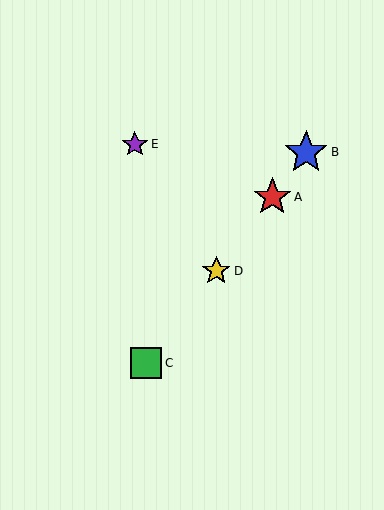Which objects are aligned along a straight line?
Objects A, B, C, D are aligned along a straight line.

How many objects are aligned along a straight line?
4 objects (A, B, C, D) are aligned along a straight line.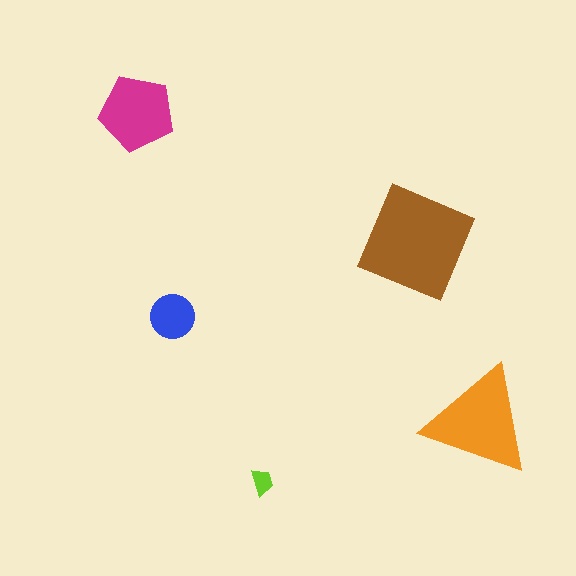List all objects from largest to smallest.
The brown diamond, the orange triangle, the magenta pentagon, the blue circle, the lime trapezoid.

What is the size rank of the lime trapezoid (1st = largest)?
5th.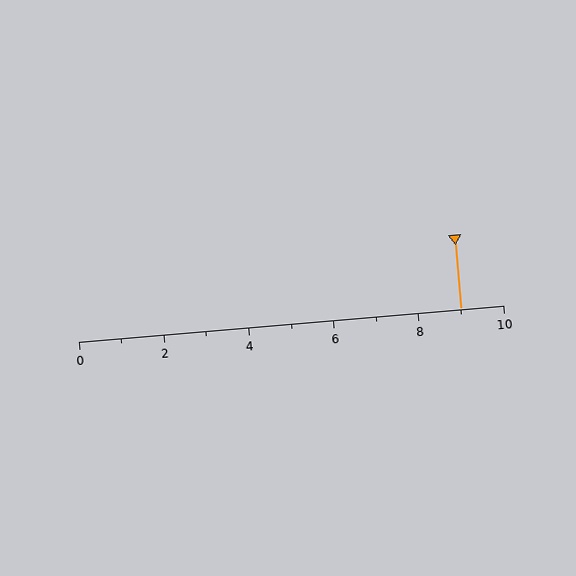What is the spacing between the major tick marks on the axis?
The major ticks are spaced 2 apart.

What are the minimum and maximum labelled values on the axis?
The axis runs from 0 to 10.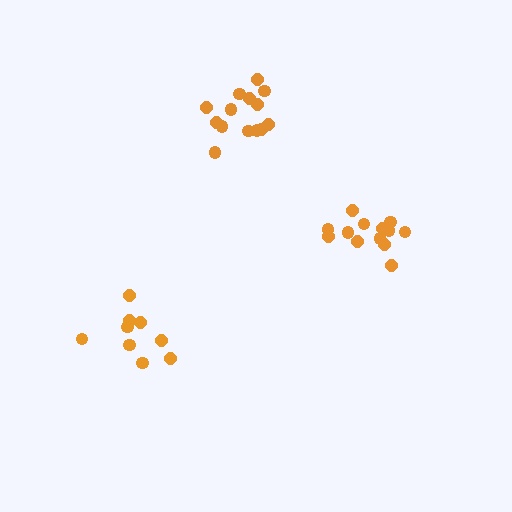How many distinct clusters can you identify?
There are 3 distinct clusters.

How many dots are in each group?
Group 1: 14 dots, Group 2: 14 dots, Group 3: 9 dots (37 total).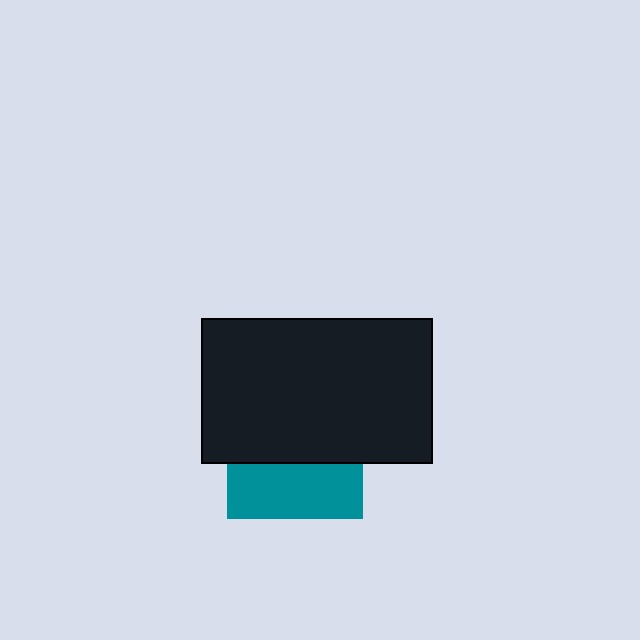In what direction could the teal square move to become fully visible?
The teal square could move down. That would shift it out from behind the black rectangle entirely.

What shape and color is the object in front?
The object in front is a black rectangle.